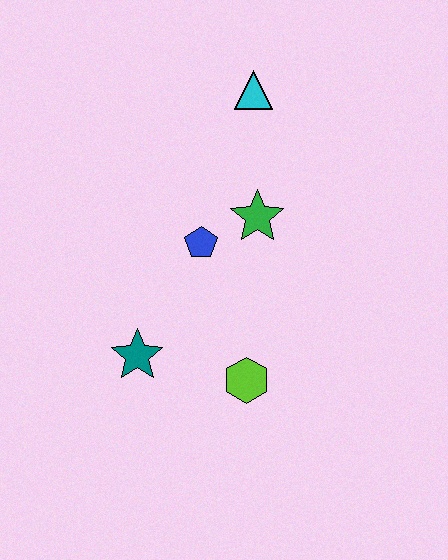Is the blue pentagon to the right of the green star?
No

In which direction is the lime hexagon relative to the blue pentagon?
The lime hexagon is below the blue pentagon.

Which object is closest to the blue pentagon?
The green star is closest to the blue pentagon.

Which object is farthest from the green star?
The teal star is farthest from the green star.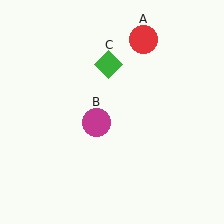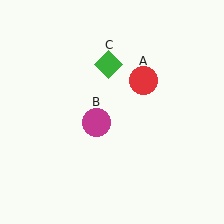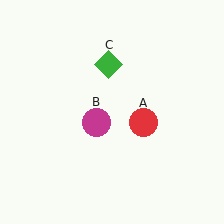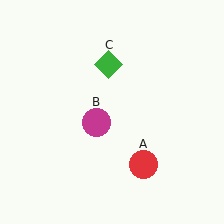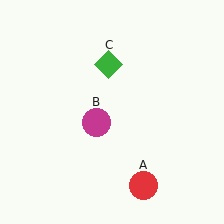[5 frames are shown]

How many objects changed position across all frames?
1 object changed position: red circle (object A).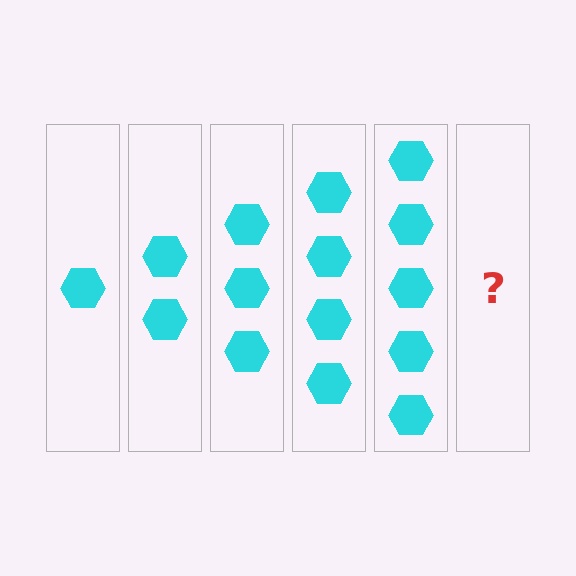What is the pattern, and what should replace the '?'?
The pattern is that each step adds one more hexagon. The '?' should be 6 hexagons.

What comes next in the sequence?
The next element should be 6 hexagons.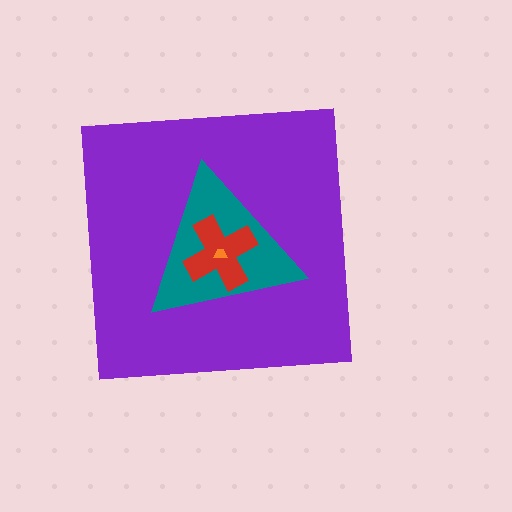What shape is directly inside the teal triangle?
The red cross.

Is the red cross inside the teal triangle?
Yes.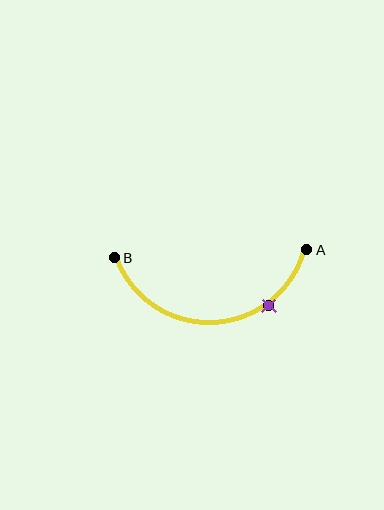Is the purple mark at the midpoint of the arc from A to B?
No. The purple mark lies on the arc but is closer to endpoint A. The arc midpoint would be at the point on the curve equidistant along the arc from both A and B.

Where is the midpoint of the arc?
The arc midpoint is the point on the curve farthest from the straight line joining A and B. It sits below that line.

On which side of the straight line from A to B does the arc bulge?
The arc bulges below the straight line connecting A and B.